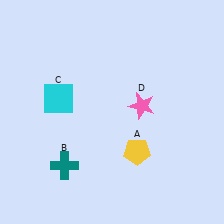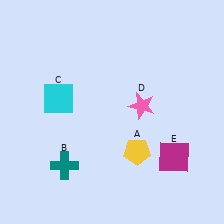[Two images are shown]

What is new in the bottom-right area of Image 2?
A magenta square (E) was added in the bottom-right area of Image 2.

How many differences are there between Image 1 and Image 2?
There is 1 difference between the two images.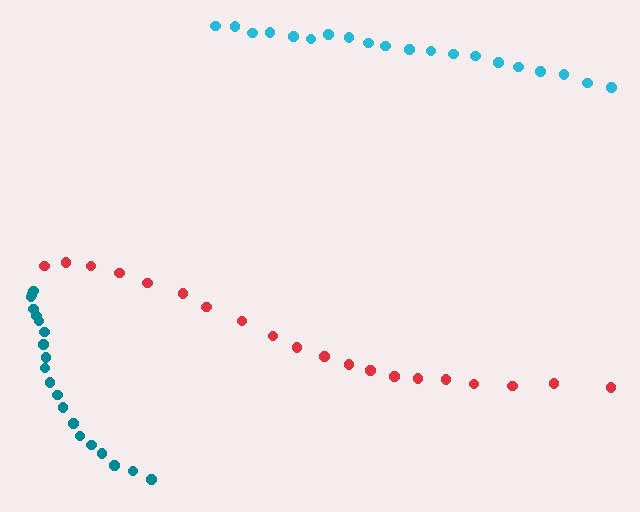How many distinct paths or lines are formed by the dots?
There are 3 distinct paths.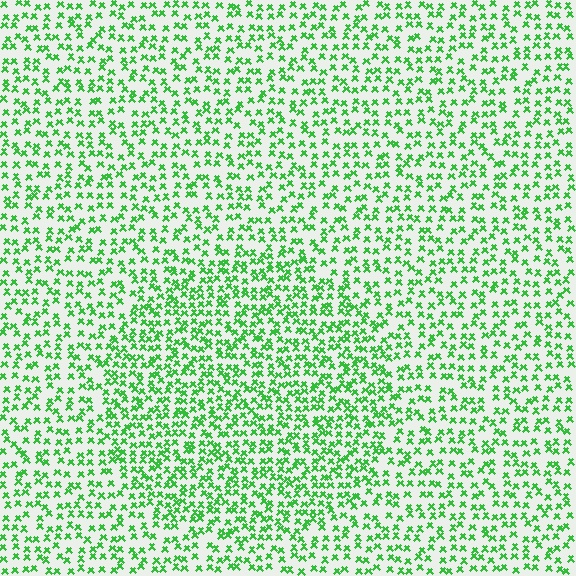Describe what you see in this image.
The image contains small green elements arranged at two different densities. A circle-shaped region is visible where the elements are more densely packed than the surrounding area.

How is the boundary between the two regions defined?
The boundary is defined by a change in element density (approximately 1.5x ratio). All elements are the same color, size, and shape.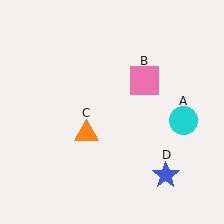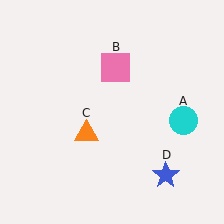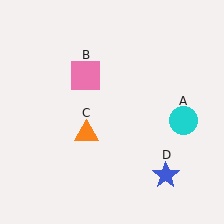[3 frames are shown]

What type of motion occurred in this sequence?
The pink square (object B) rotated counterclockwise around the center of the scene.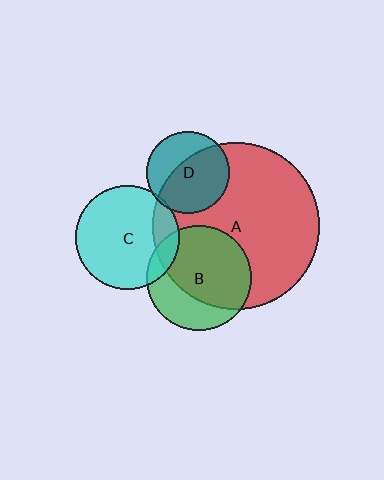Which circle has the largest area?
Circle A (red).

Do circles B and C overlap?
Yes.